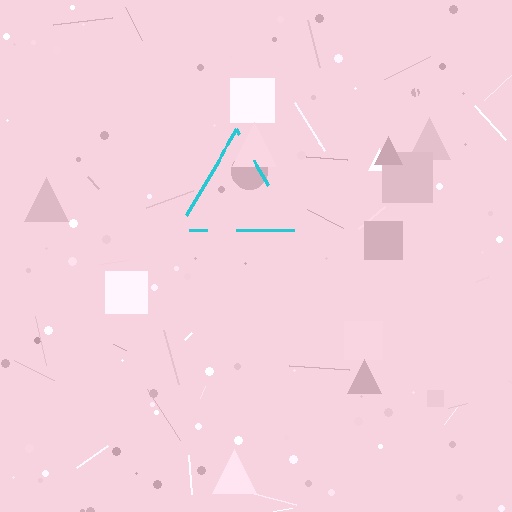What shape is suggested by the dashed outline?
The dashed outline suggests a triangle.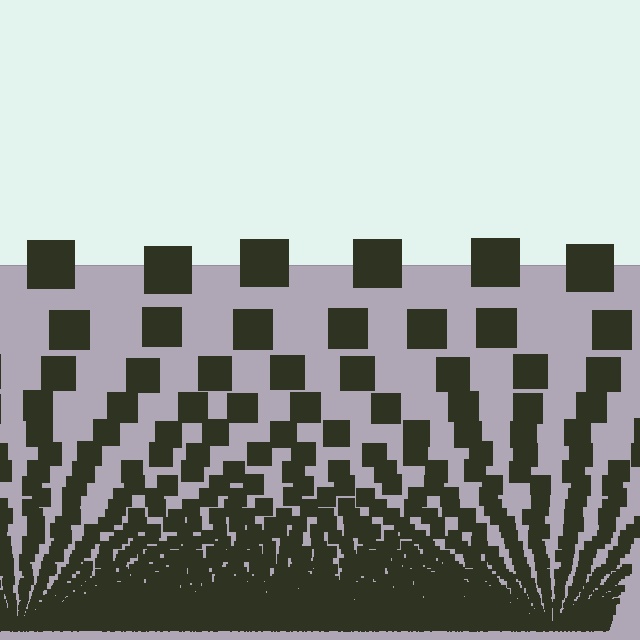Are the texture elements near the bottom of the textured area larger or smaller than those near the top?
Smaller. The gradient is inverted — elements near the bottom are smaller and denser.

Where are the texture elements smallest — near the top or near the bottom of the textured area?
Near the bottom.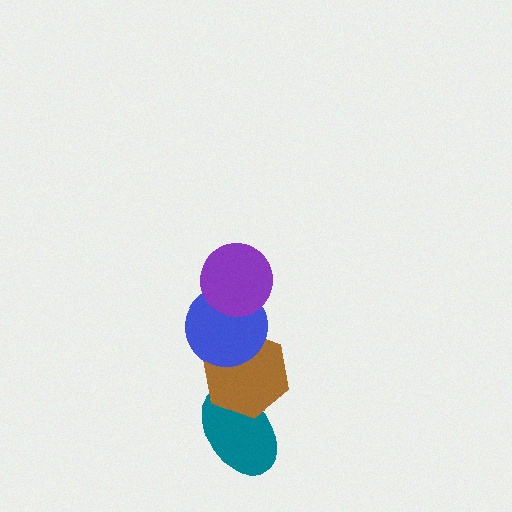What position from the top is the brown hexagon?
The brown hexagon is 3rd from the top.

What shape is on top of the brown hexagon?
The blue circle is on top of the brown hexagon.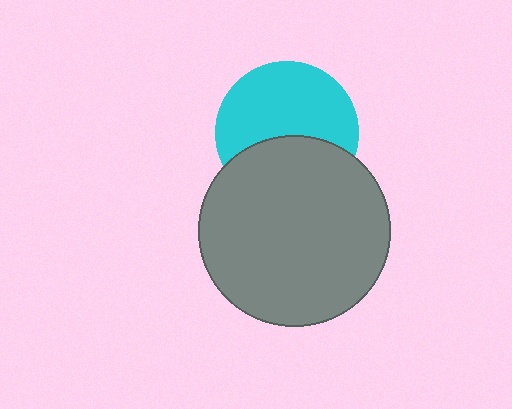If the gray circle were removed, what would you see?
You would see the complete cyan circle.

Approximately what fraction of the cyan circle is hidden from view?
Roughly 40% of the cyan circle is hidden behind the gray circle.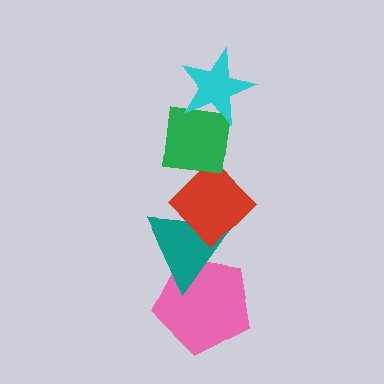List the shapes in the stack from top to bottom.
From top to bottom: the cyan star, the green square, the red diamond, the teal triangle, the pink pentagon.